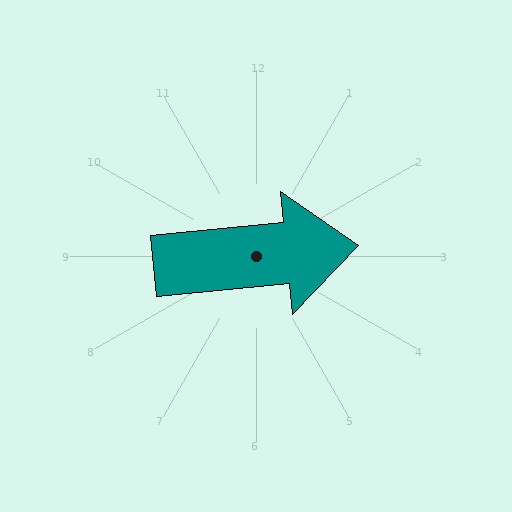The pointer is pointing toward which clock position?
Roughly 3 o'clock.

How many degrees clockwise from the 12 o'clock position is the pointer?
Approximately 84 degrees.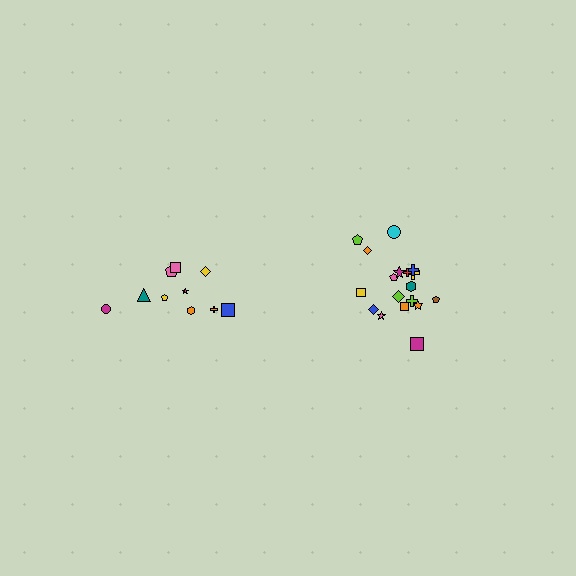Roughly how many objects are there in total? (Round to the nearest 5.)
Roughly 30 objects in total.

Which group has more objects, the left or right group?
The right group.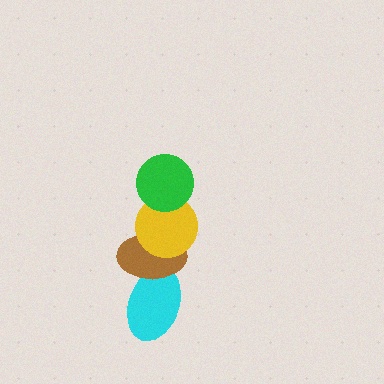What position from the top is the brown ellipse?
The brown ellipse is 3rd from the top.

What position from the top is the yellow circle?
The yellow circle is 2nd from the top.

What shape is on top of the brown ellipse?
The yellow circle is on top of the brown ellipse.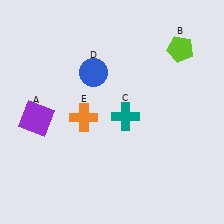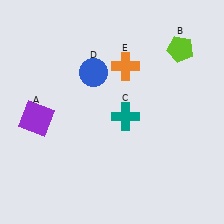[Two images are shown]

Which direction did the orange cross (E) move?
The orange cross (E) moved up.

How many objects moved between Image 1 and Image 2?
1 object moved between the two images.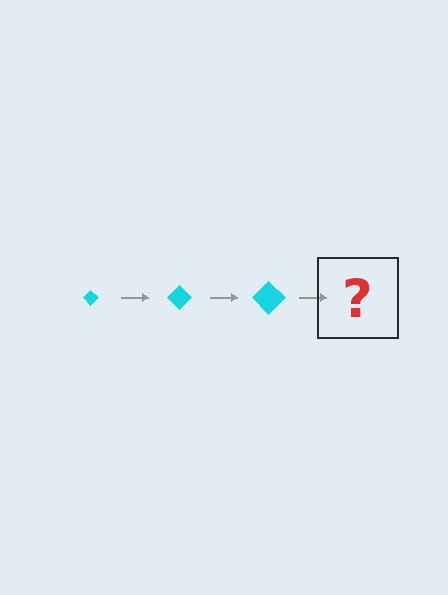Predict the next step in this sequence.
The next step is a cyan diamond, larger than the previous one.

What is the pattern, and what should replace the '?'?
The pattern is that the diamond gets progressively larger each step. The '?' should be a cyan diamond, larger than the previous one.